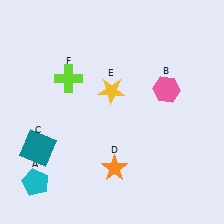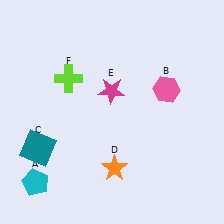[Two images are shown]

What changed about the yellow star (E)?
In Image 1, E is yellow. In Image 2, it changed to magenta.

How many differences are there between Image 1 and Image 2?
There is 1 difference between the two images.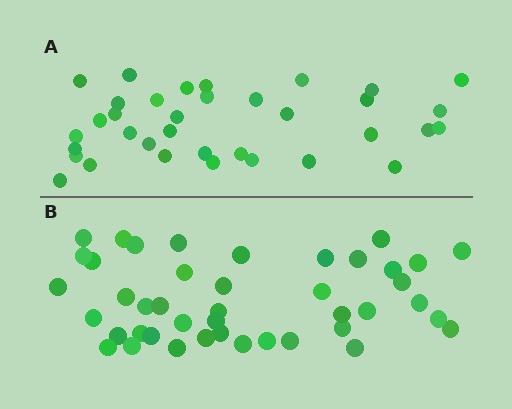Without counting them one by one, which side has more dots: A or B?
Region B (the bottom region) has more dots.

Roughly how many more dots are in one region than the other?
Region B has roughly 8 or so more dots than region A.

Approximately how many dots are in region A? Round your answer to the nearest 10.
About 40 dots. (The exact count is 35, which rounds to 40.)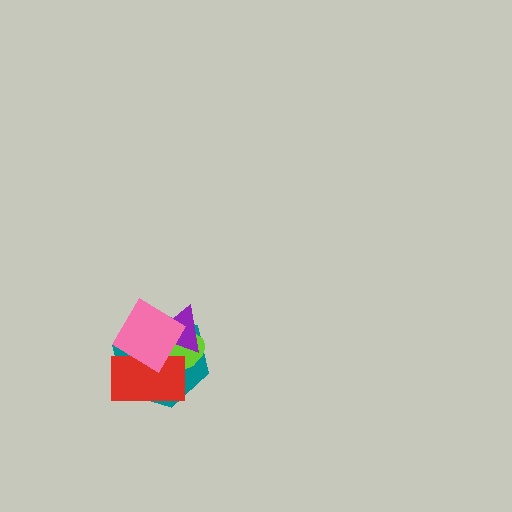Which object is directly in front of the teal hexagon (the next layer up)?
The lime ellipse is directly in front of the teal hexagon.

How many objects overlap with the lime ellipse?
4 objects overlap with the lime ellipse.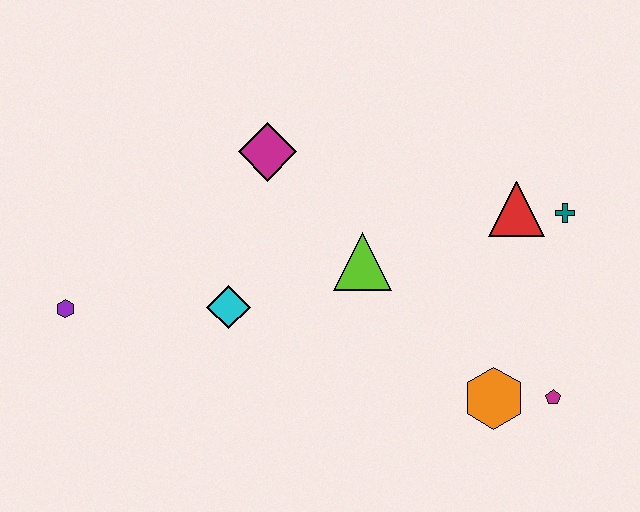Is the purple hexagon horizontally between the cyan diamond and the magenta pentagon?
No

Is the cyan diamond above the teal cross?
No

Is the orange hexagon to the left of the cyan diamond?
No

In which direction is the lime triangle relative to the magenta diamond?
The lime triangle is below the magenta diamond.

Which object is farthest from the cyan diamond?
The teal cross is farthest from the cyan diamond.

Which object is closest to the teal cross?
The red triangle is closest to the teal cross.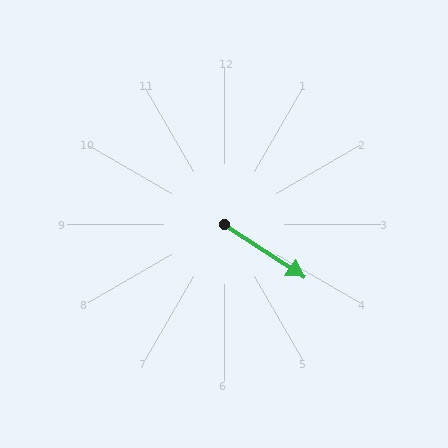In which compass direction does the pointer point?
Southeast.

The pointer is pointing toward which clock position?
Roughly 4 o'clock.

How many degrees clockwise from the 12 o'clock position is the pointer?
Approximately 123 degrees.